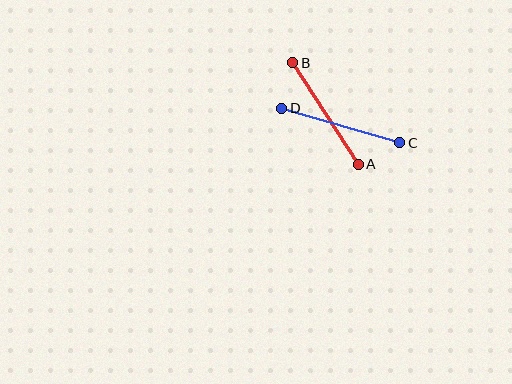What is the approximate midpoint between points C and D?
The midpoint is at approximately (341, 126) pixels.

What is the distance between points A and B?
The distance is approximately 121 pixels.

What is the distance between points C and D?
The distance is approximately 123 pixels.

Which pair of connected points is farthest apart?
Points C and D are farthest apart.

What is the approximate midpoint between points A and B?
The midpoint is at approximately (326, 114) pixels.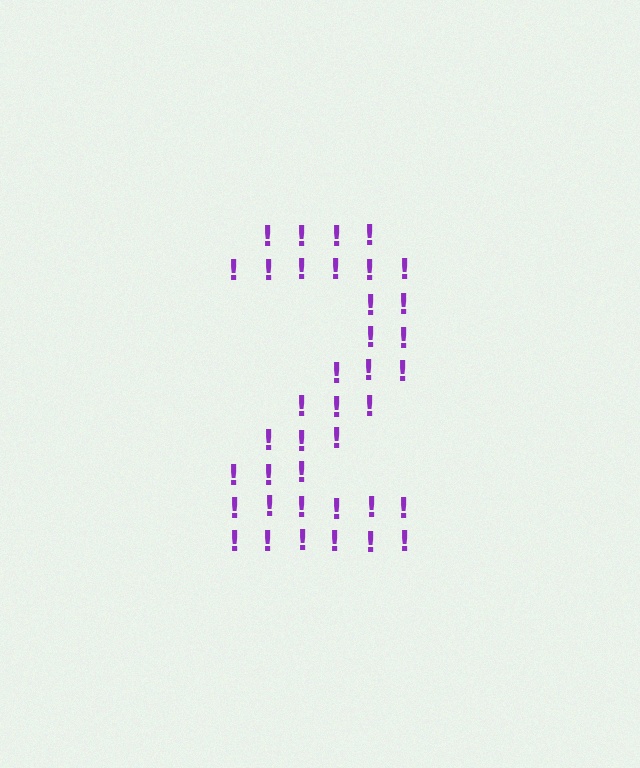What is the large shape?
The large shape is the digit 2.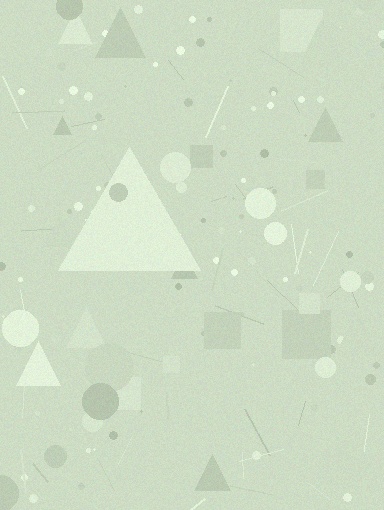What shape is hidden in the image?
A triangle is hidden in the image.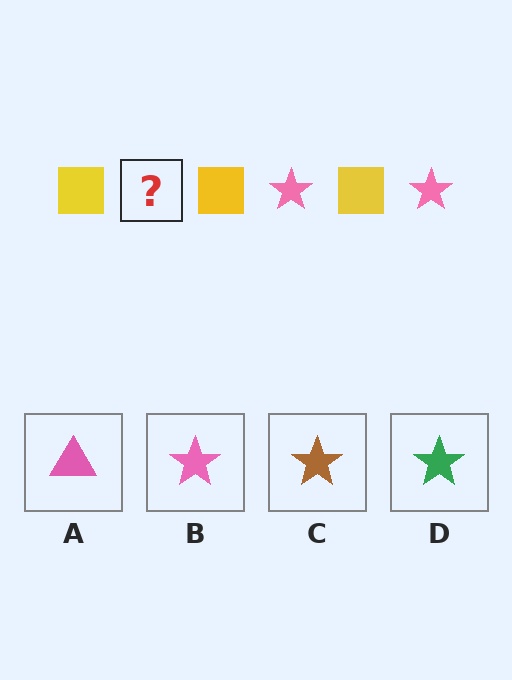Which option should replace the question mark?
Option B.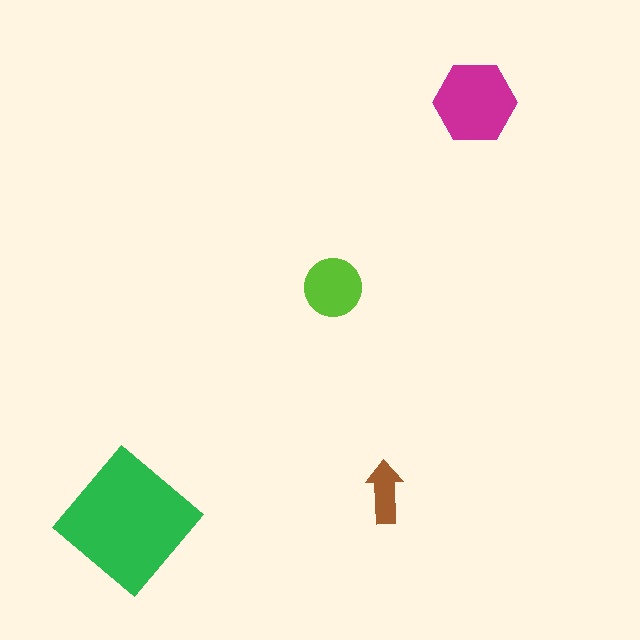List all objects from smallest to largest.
The brown arrow, the lime circle, the magenta hexagon, the green diamond.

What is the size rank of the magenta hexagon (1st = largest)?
2nd.